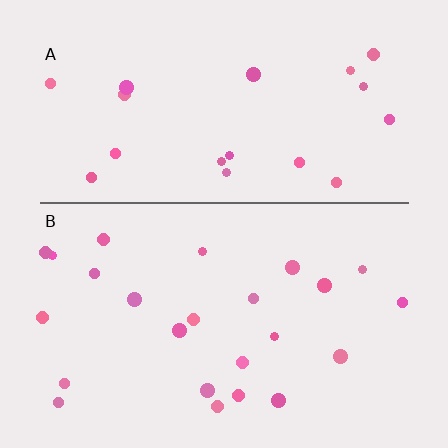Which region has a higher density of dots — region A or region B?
B (the bottom).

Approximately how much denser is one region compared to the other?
Approximately 1.2× — region B over region A.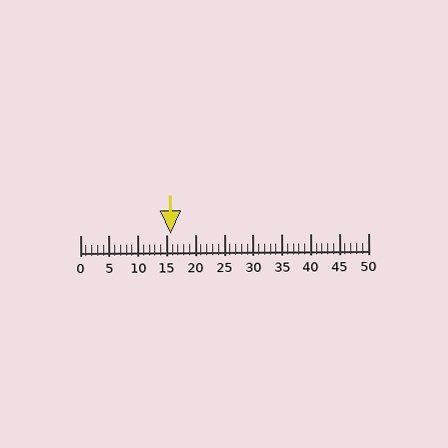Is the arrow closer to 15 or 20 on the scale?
The arrow is closer to 15.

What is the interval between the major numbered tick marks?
The major tick marks are spaced 5 units apart.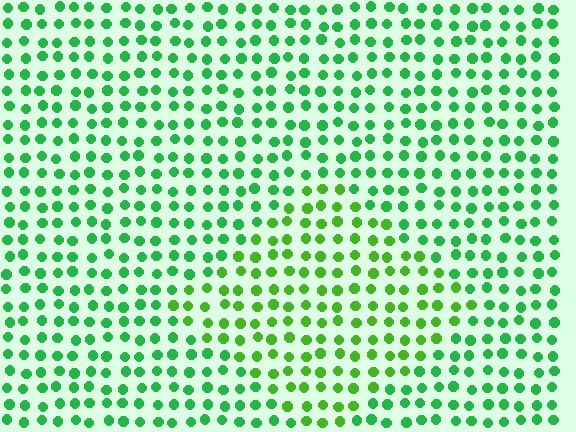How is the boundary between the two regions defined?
The boundary is defined purely by a slight shift in hue (about 28 degrees). Spacing, size, and orientation are identical on both sides.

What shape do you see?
I see a diamond.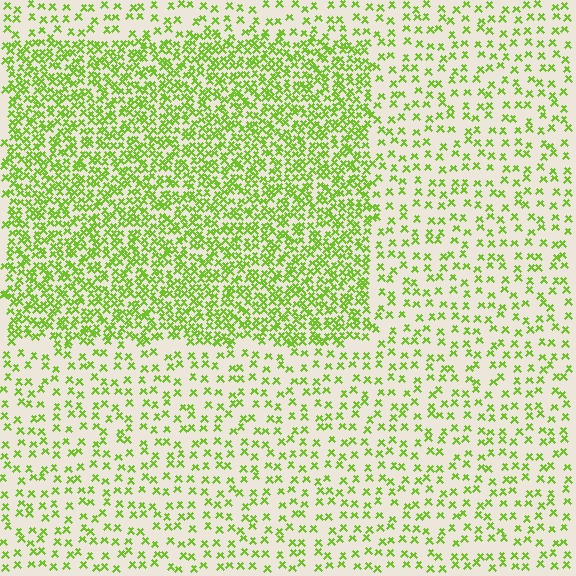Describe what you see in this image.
The image contains small lime elements arranged at two different densities. A rectangle-shaped region is visible where the elements are more densely packed than the surrounding area.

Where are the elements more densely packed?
The elements are more densely packed inside the rectangle boundary.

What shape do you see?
I see a rectangle.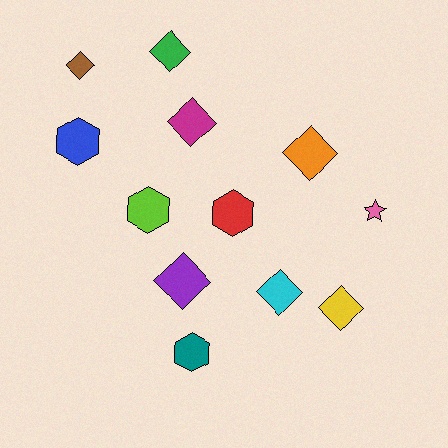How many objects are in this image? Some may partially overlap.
There are 12 objects.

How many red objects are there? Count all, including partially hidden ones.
There is 1 red object.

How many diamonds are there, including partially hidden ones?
There are 7 diamonds.